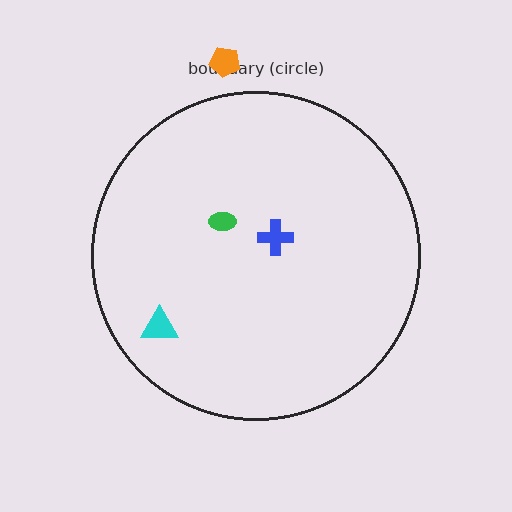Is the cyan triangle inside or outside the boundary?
Inside.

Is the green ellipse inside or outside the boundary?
Inside.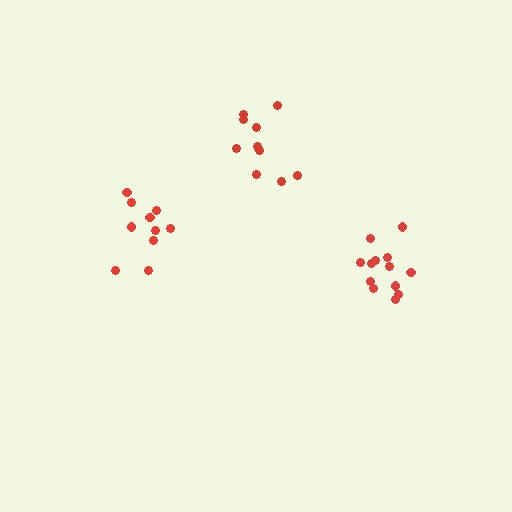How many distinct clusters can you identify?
There are 3 distinct clusters.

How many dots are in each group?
Group 1: 10 dots, Group 2: 13 dots, Group 3: 10 dots (33 total).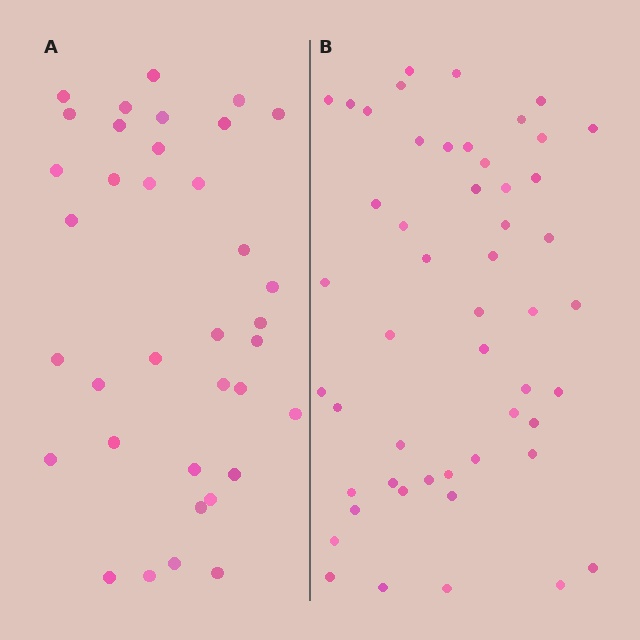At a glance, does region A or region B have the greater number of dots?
Region B (the right region) has more dots.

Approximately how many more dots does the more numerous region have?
Region B has approximately 15 more dots than region A.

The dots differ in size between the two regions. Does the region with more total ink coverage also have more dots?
No. Region A has more total ink coverage because its dots are larger, but region B actually contains more individual dots. Total area can be misleading — the number of items is what matters here.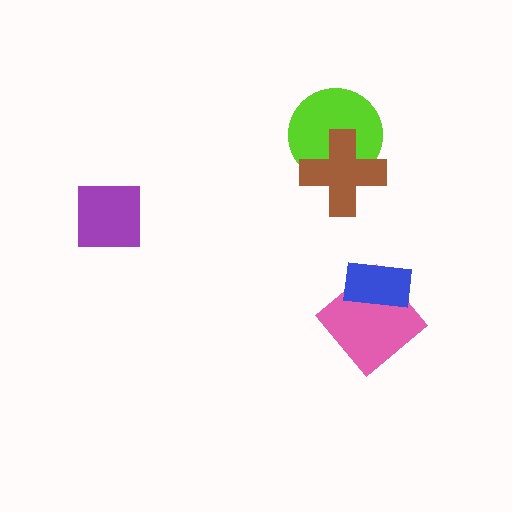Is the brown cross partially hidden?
No, no other shape covers it.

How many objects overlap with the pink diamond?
1 object overlaps with the pink diamond.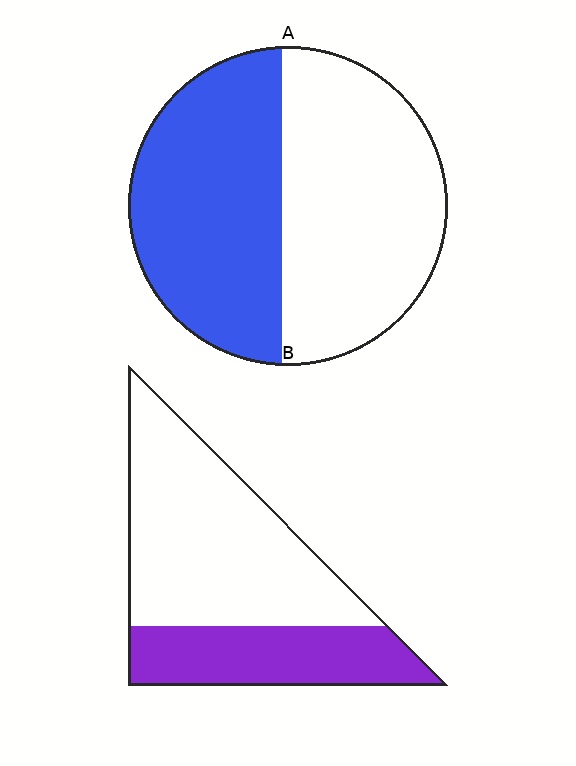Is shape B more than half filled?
No.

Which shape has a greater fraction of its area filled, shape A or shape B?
Shape A.